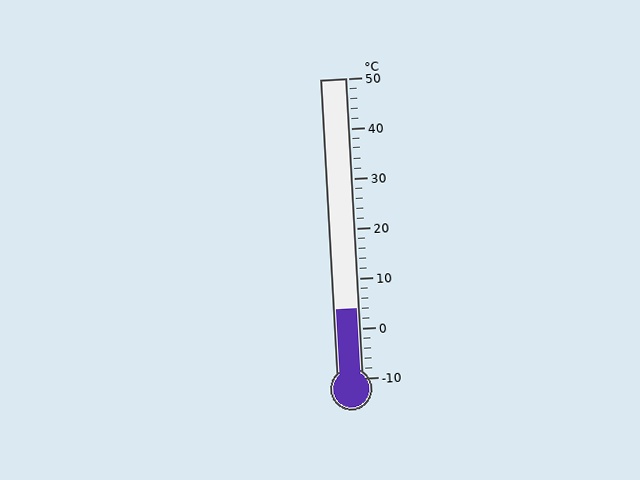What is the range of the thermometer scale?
The thermometer scale ranges from -10°C to 50°C.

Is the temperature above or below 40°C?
The temperature is below 40°C.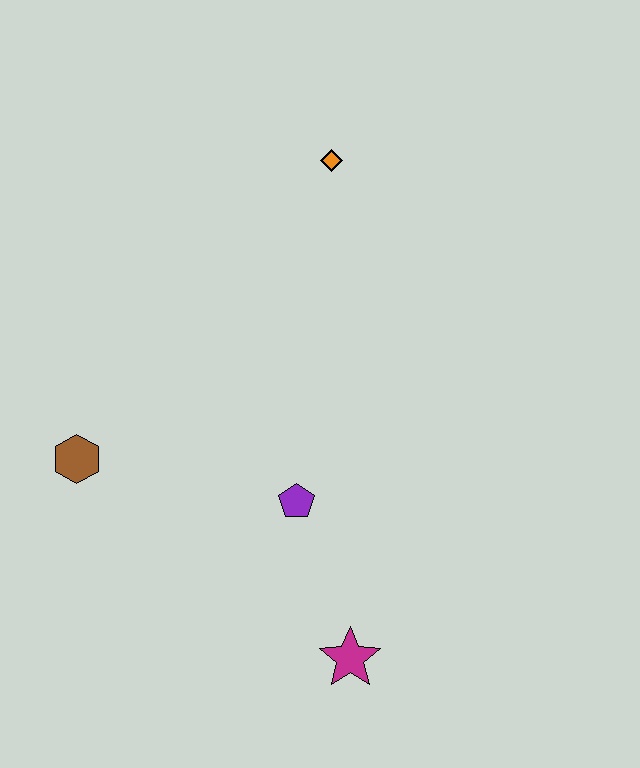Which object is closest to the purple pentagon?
The magenta star is closest to the purple pentagon.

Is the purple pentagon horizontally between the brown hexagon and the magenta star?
Yes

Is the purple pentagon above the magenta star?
Yes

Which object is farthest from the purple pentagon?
The orange diamond is farthest from the purple pentagon.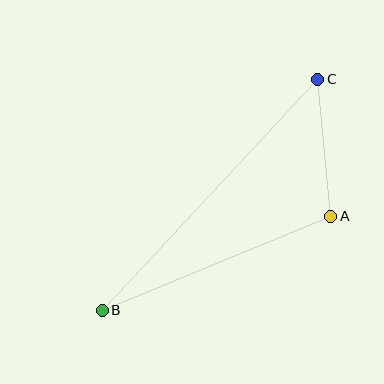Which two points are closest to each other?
Points A and C are closest to each other.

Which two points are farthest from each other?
Points B and C are farthest from each other.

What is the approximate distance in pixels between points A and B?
The distance between A and B is approximately 247 pixels.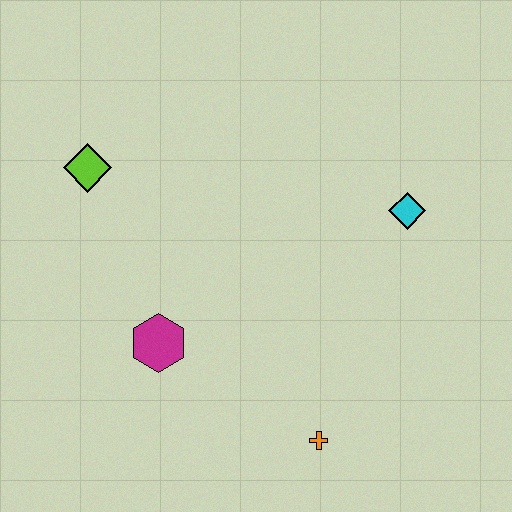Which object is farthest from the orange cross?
The lime diamond is farthest from the orange cross.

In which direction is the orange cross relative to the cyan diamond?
The orange cross is below the cyan diamond.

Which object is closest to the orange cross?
The magenta hexagon is closest to the orange cross.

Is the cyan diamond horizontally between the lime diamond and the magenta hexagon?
No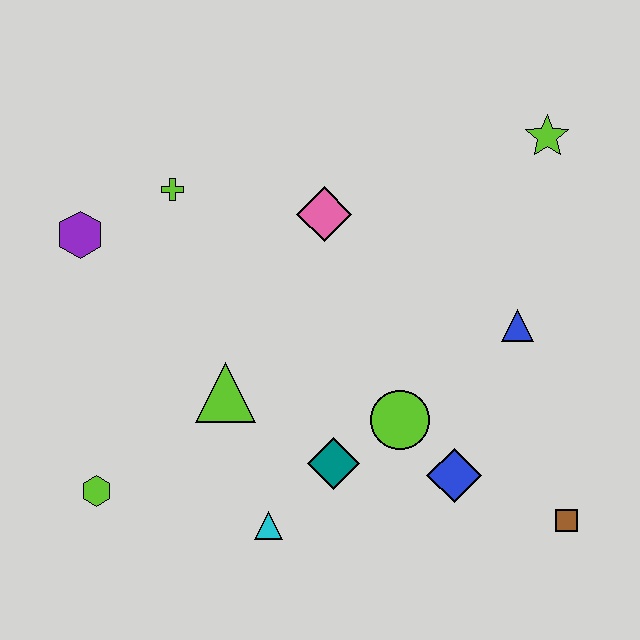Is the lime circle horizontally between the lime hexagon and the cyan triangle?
No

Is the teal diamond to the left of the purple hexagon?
No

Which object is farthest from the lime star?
The lime hexagon is farthest from the lime star.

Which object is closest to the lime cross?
The purple hexagon is closest to the lime cross.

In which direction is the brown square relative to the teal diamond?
The brown square is to the right of the teal diamond.